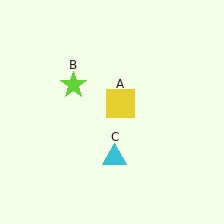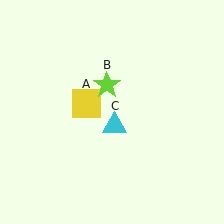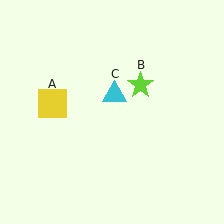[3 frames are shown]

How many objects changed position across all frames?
3 objects changed position: yellow square (object A), lime star (object B), cyan triangle (object C).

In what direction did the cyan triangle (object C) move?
The cyan triangle (object C) moved up.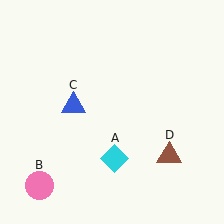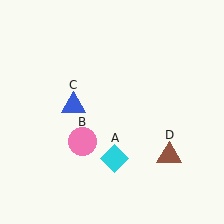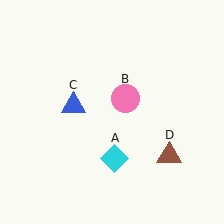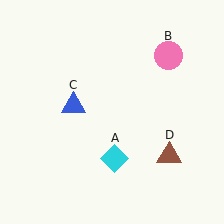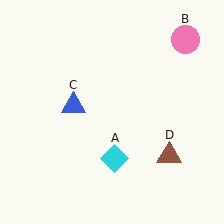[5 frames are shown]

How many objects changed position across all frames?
1 object changed position: pink circle (object B).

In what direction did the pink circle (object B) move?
The pink circle (object B) moved up and to the right.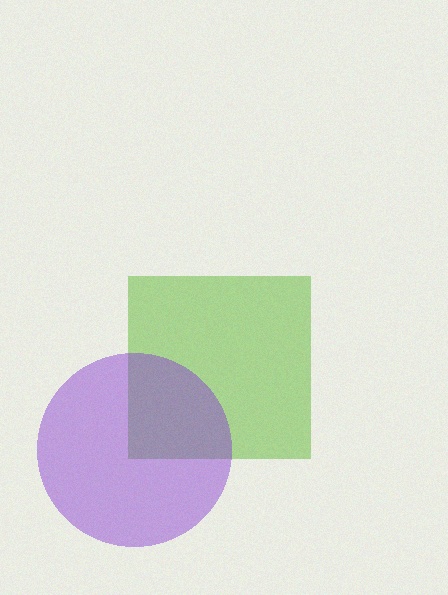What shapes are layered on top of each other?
The layered shapes are: a lime square, a purple circle.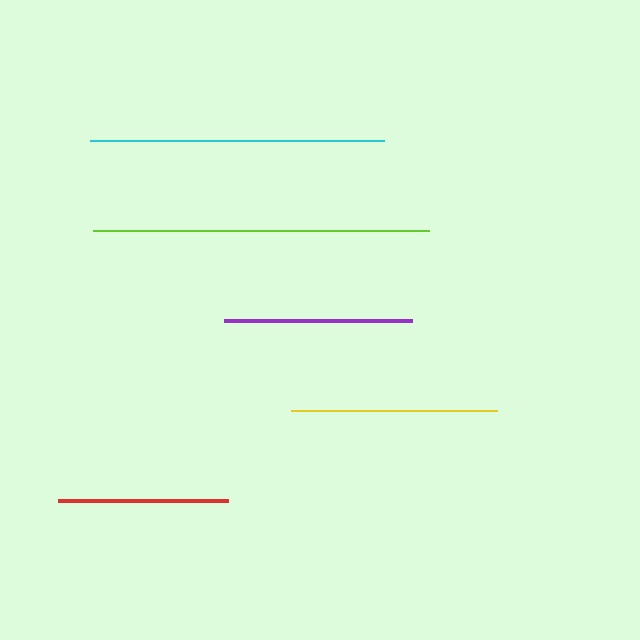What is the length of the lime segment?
The lime segment is approximately 336 pixels long.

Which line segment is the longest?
The lime line is the longest at approximately 336 pixels.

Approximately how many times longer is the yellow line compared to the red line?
The yellow line is approximately 1.2 times the length of the red line.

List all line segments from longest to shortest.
From longest to shortest: lime, cyan, yellow, purple, red.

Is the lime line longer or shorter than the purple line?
The lime line is longer than the purple line.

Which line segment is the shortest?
The red line is the shortest at approximately 170 pixels.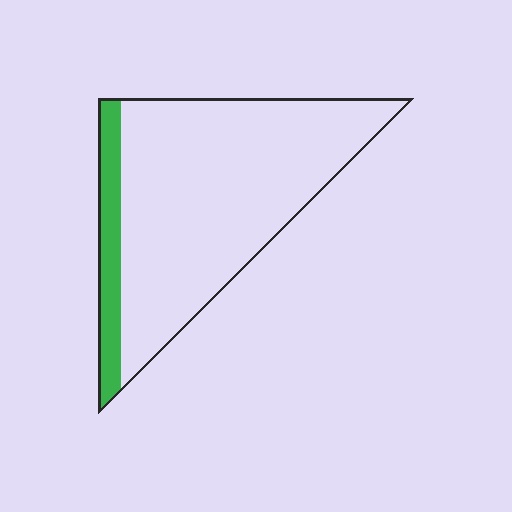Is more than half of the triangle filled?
No.